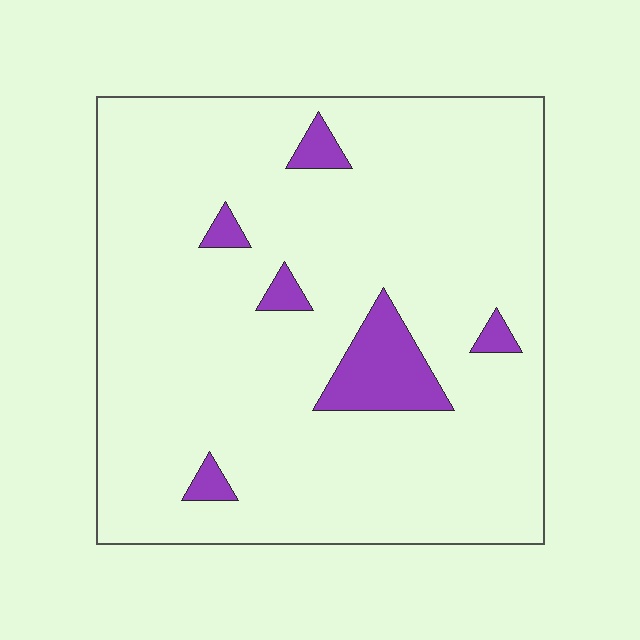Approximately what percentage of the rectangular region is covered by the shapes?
Approximately 10%.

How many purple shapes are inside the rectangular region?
6.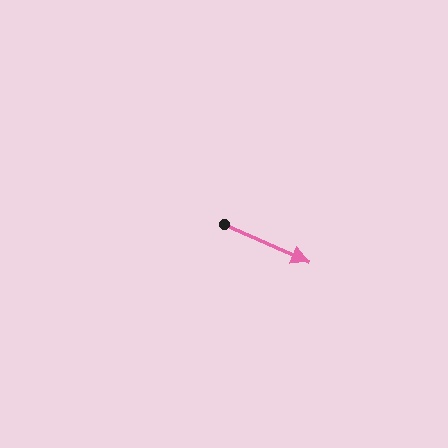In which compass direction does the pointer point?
Southeast.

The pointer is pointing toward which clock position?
Roughly 4 o'clock.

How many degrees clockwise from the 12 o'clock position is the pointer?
Approximately 114 degrees.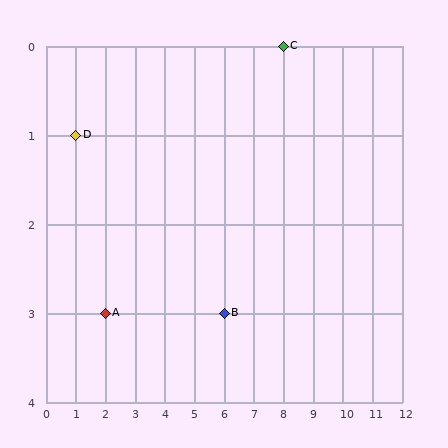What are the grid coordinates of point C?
Point C is at grid coordinates (8, 0).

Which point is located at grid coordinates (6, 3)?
Point B is at (6, 3).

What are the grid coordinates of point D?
Point D is at grid coordinates (1, 1).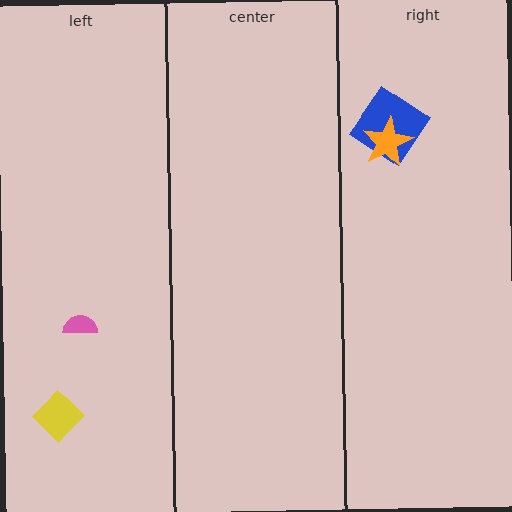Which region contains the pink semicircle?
The left region.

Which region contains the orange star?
The right region.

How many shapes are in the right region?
2.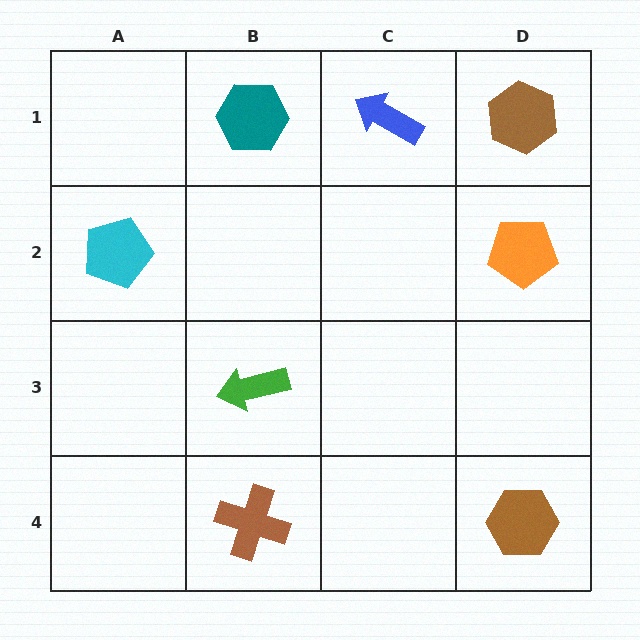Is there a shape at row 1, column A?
No, that cell is empty.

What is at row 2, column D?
An orange pentagon.